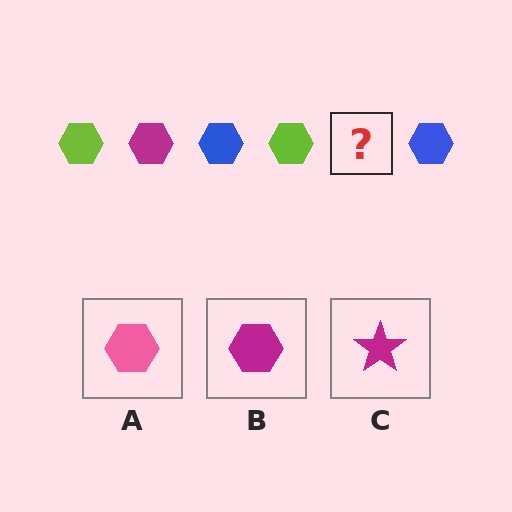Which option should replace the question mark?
Option B.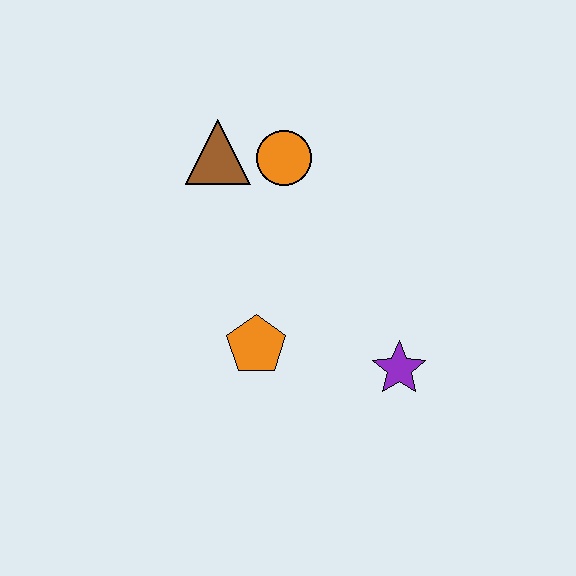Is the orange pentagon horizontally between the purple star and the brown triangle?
Yes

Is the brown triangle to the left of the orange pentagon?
Yes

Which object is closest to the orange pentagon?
The purple star is closest to the orange pentagon.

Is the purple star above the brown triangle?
No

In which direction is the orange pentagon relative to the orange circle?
The orange pentagon is below the orange circle.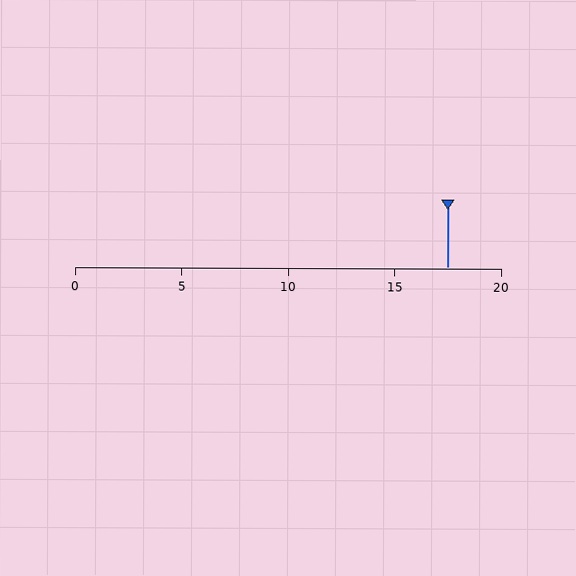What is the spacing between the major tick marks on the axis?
The major ticks are spaced 5 apart.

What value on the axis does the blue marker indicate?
The marker indicates approximately 17.5.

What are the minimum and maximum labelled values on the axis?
The axis runs from 0 to 20.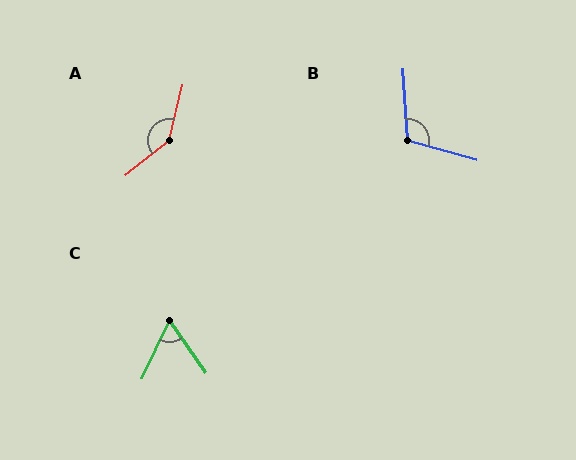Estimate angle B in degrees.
Approximately 109 degrees.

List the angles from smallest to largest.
C (60°), B (109°), A (142°).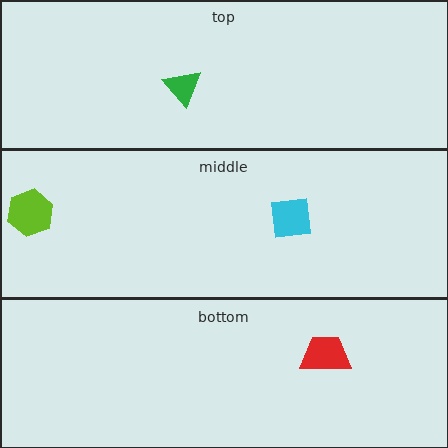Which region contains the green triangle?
The top region.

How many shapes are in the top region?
1.